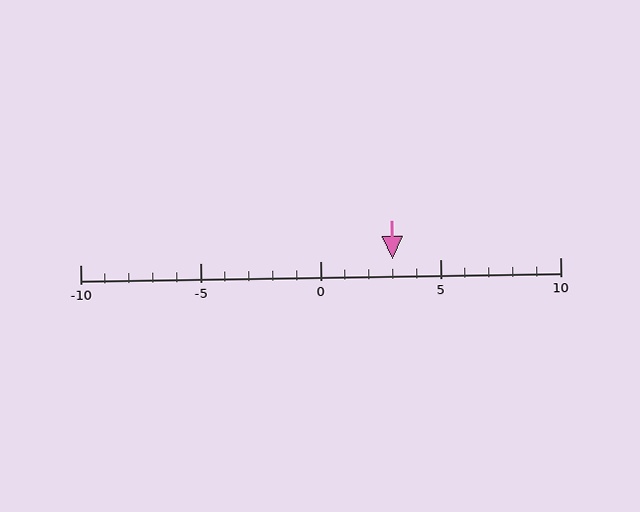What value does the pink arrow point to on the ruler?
The pink arrow points to approximately 3.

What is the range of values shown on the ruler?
The ruler shows values from -10 to 10.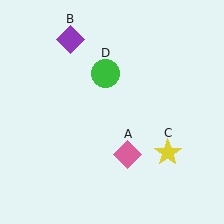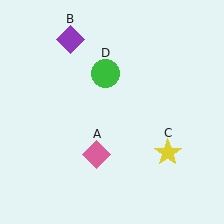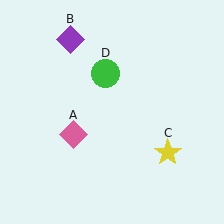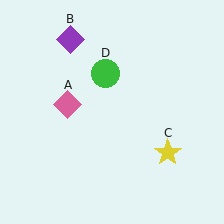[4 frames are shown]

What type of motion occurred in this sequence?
The pink diamond (object A) rotated clockwise around the center of the scene.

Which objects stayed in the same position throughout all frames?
Purple diamond (object B) and yellow star (object C) and green circle (object D) remained stationary.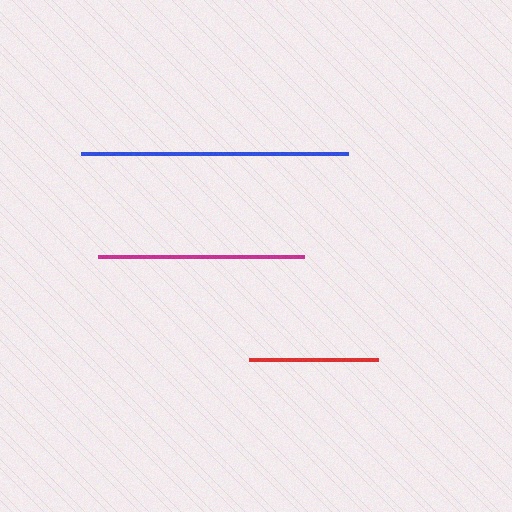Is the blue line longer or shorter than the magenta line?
The blue line is longer than the magenta line.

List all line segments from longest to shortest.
From longest to shortest: blue, magenta, red.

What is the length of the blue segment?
The blue segment is approximately 267 pixels long.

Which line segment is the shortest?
The red line is the shortest at approximately 129 pixels.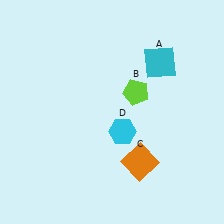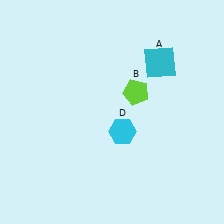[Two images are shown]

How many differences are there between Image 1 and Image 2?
There is 1 difference between the two images.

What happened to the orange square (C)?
The orange square (C) was removed in Image 2. It was in the bottom-right area of Image 1.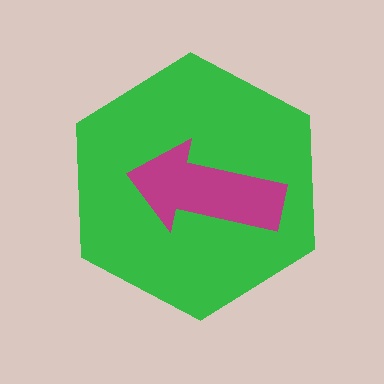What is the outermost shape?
The green hexagon.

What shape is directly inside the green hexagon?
The magenta arrow.